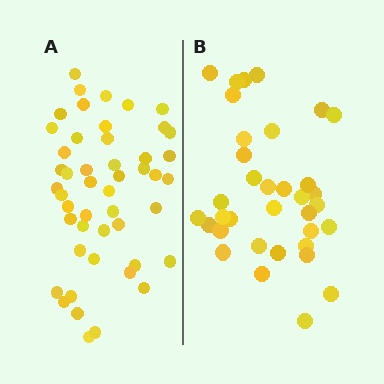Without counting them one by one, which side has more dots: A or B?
Region A (the left region) has more dots.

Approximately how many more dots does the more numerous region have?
Region A has approximately 15 more dots than region B.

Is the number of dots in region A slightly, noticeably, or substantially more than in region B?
Region A has noticeably more, but not dramatically so. The ratio is roughly 1.4 to 1.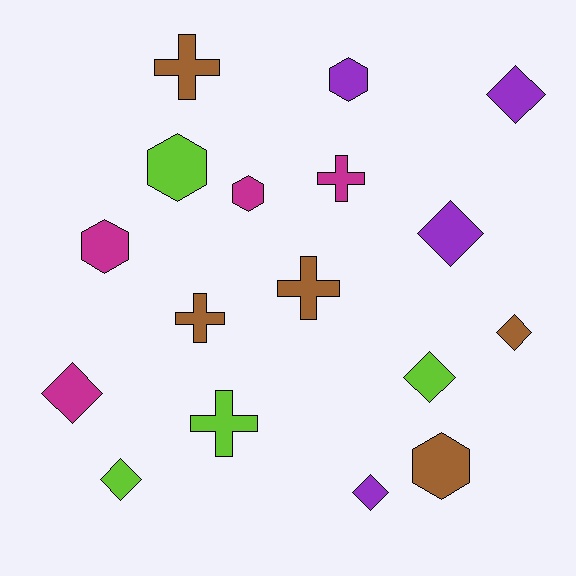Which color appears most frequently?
Brown, with 5 objects.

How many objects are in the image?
There are 17 objects.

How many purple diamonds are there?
There are 3 purple diamonds.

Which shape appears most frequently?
Diamond, with 7 objects.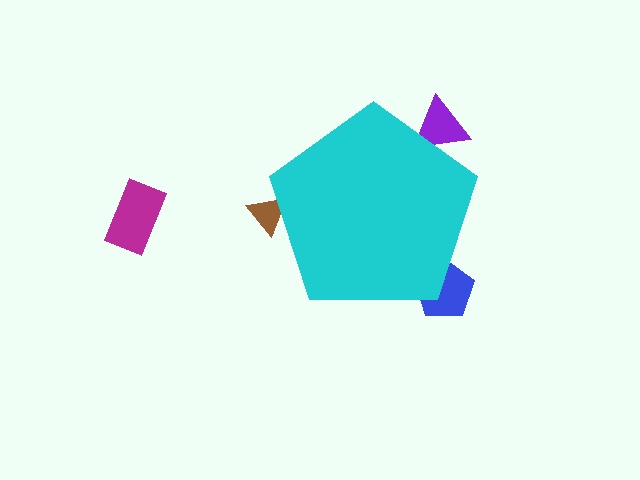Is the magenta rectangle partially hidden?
No, the magenta rectangle is fully visible.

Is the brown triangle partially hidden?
Yes, the brown triangle is partially hidden behind the cyan pentagon.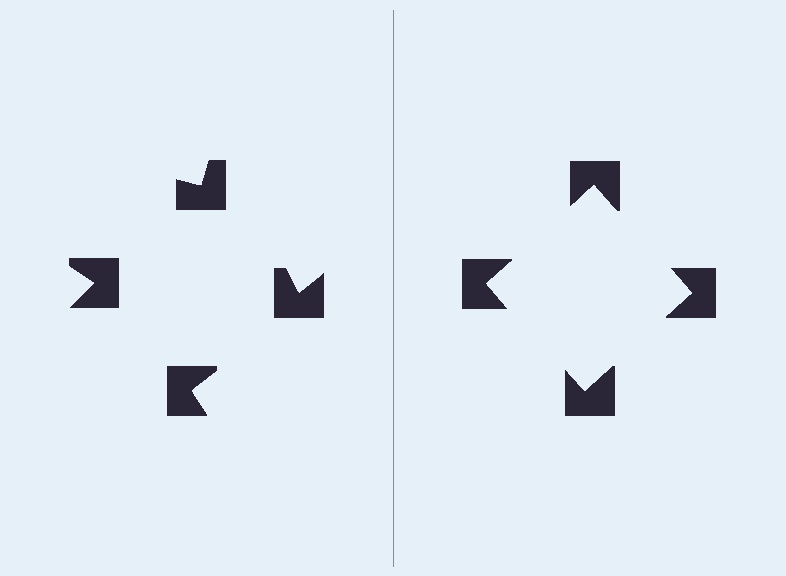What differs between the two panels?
The notched squares are positioned identically on both sides; only the wedge orientations differ. On the right they align to a square; on the left they are misaligned.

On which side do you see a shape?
An illusory square appears on the right side. On the left side the wedge cuts are rotated, so no coherent shape forms.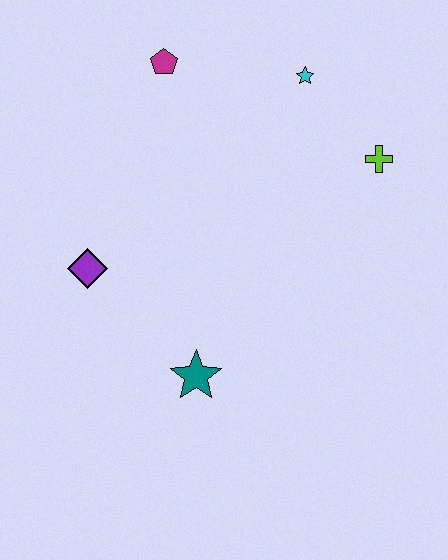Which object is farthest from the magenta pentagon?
The teal star is farthest from the magenta pentagon.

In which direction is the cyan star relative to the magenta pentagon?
The cyan star is to the right of the magenta pentagon.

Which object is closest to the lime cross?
The cyan star is closest to the lime cross.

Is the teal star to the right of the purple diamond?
Yes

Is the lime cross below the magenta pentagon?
Yes